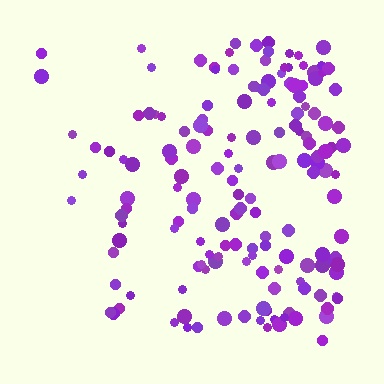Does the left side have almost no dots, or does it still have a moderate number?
Still a moderate number, just noticeably fewer than the right.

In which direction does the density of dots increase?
From left to right, with the right side densest.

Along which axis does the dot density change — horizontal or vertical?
Horizontal.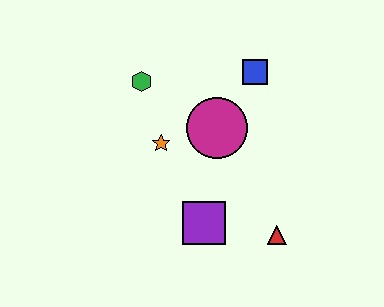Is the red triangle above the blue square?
No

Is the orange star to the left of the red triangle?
Yes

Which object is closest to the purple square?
The red triangle is closest to the purple square.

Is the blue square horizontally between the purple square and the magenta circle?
No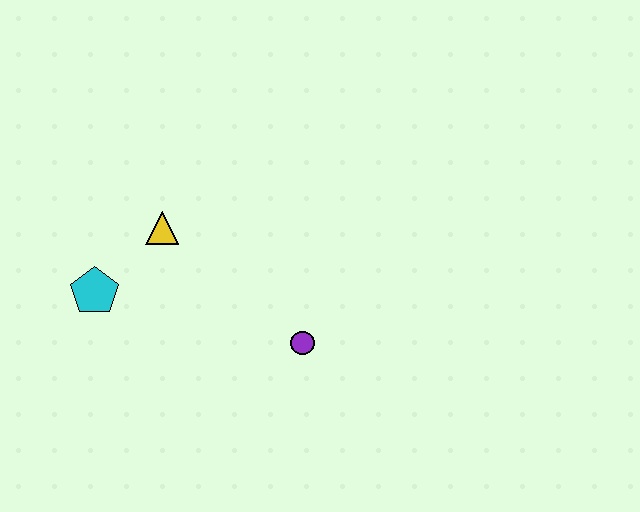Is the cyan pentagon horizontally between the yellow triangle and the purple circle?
No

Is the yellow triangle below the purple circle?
No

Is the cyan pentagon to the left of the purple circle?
Yes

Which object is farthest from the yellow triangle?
The purple circle is farthest from the yellow triangle.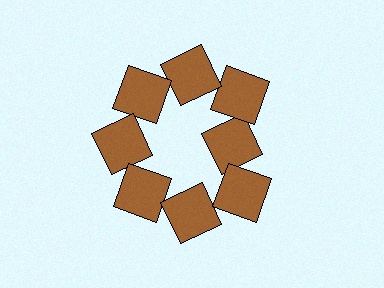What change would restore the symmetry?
The symmetry would be restored by moving it outward, back onto the ring so that all 8 squares sit at equal angles and equal distance from the center.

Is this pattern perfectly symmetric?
No. The 8 brown squares are arranged in a ring, but one element near the 3 o'clock position is pulled inward toward the center, breaking the 8-fold rotational symmetry.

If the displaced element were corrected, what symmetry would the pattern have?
It would have 8-fold rotational symmetry — the pattern would map onto itself every 45 degrees.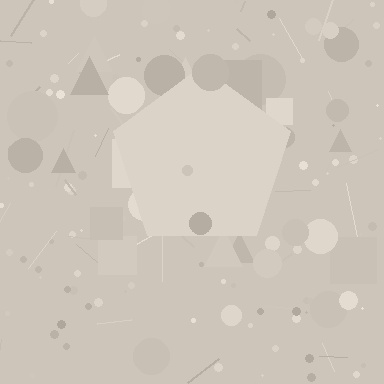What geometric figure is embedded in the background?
A pentagon is embedded in the background.